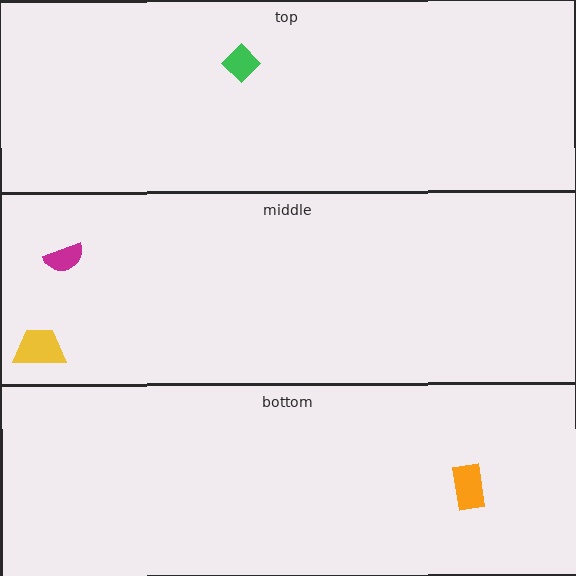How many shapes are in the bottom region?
1.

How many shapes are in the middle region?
2.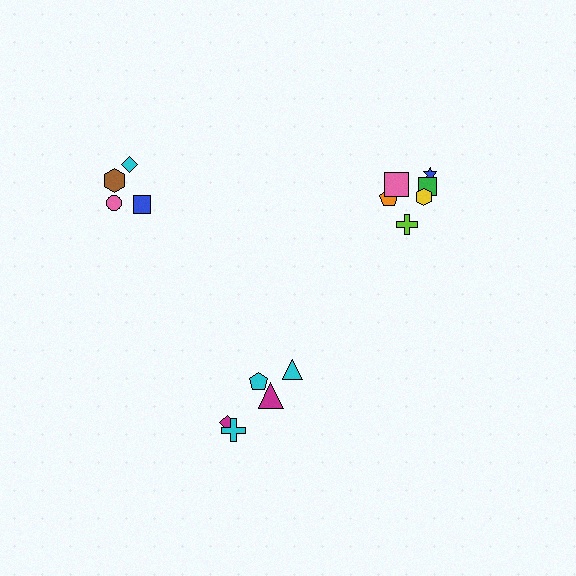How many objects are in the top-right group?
There are 6 objects.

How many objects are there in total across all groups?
There are 15 objects.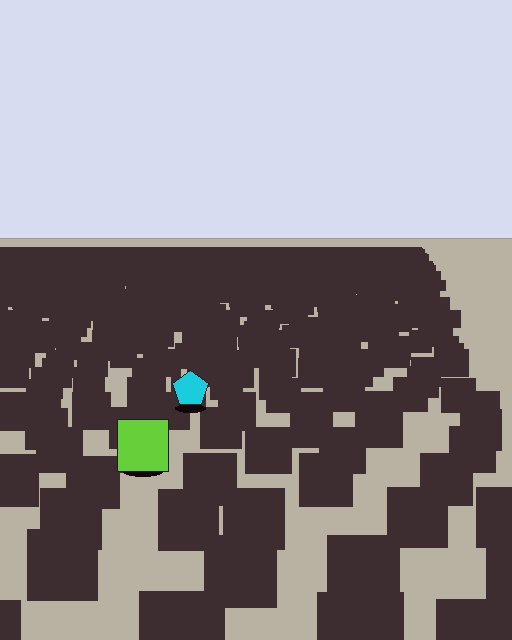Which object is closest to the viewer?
The lime square is closest. The texture marks near it are larger and more spread out.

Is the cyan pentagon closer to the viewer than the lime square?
No. The lime square is closer — you can tell from the texture gradient: the ground texture is coarser near it.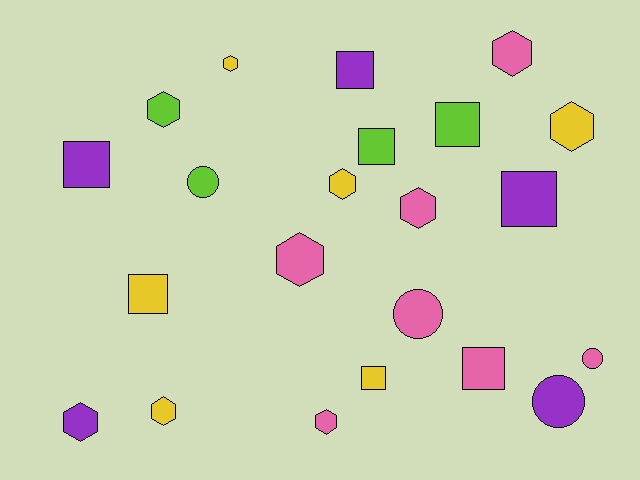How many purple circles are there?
There is 1 purple circle.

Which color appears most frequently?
Pink, with 7 objects.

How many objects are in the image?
There are 22 objects.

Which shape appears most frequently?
Hexagon, with 10 objects.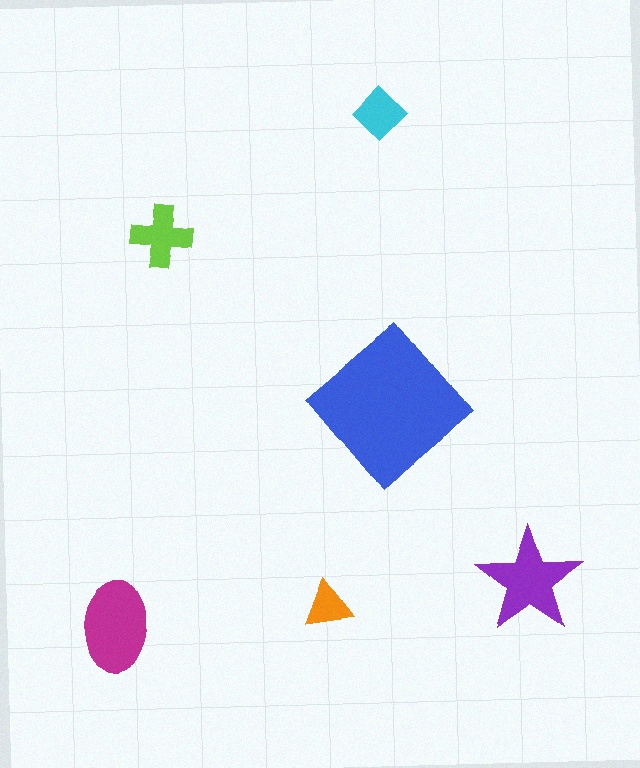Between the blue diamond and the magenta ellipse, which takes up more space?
The blue diamond.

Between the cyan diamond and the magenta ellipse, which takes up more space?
The magenta ellipse.